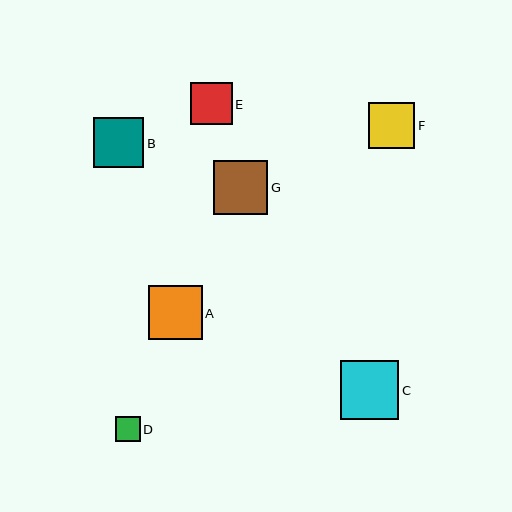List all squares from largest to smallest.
From largest to smallest: C, A, G, B, F, E, D.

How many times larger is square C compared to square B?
Square C is approximately 1.2 times the size of square B.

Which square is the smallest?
Square D is the smallest with a size of approximately 25 pixels.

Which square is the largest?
Square C is the largest with a size of approximately 59 pixels.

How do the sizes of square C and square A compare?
Square C and square A are approximately the same size.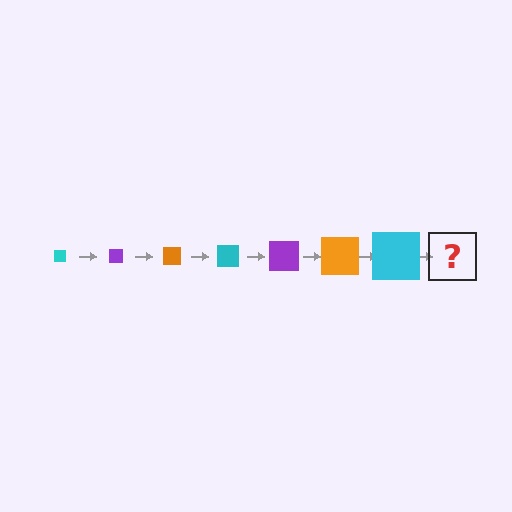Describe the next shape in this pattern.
It should be a purple square, larger than the previous one.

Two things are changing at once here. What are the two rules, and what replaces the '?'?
The two rules are that the square grows larger each step and the color cycles through cyan, purple, and orange. The '?' should be a purple square, larger than the previous one.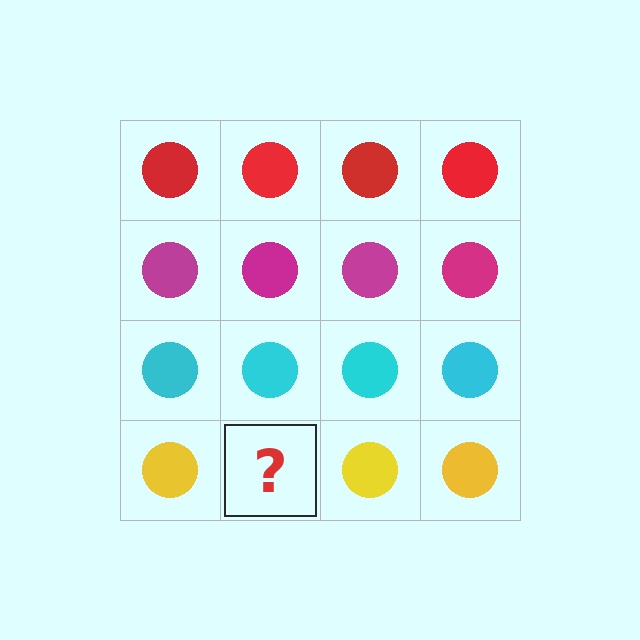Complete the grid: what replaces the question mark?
The question mark should be replaced with a yellow circle.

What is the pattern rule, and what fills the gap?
The rule is that each row has a consistent color. The gap should be filled with a yellow circle.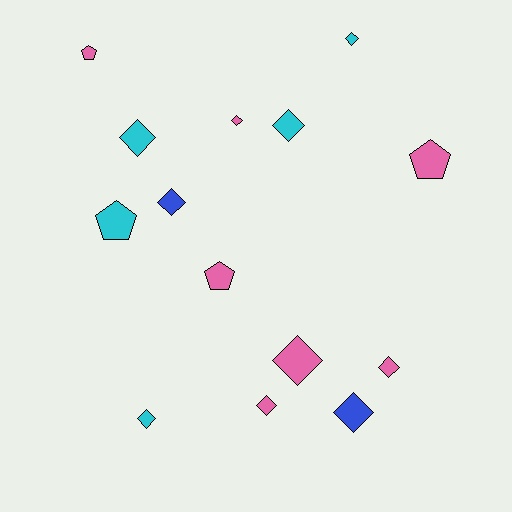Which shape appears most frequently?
Diamond, with 10 objects.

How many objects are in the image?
There are 14 objects.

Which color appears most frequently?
Pink, with 7 objects.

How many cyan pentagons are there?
There is 1 cyan pentagon.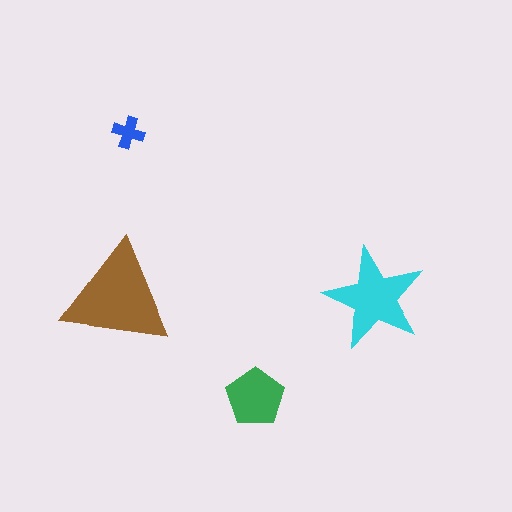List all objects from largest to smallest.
The brown triangle, the cyan star, the green pentagon, the blue cross.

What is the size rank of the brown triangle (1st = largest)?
1st.